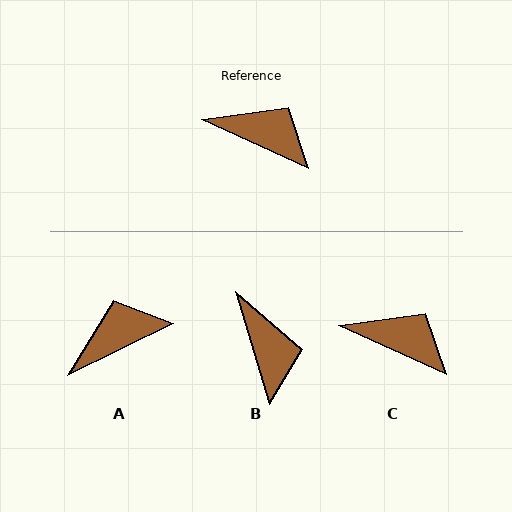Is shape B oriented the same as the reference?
No, it is off by about 49 degrees.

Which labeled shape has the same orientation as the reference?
C.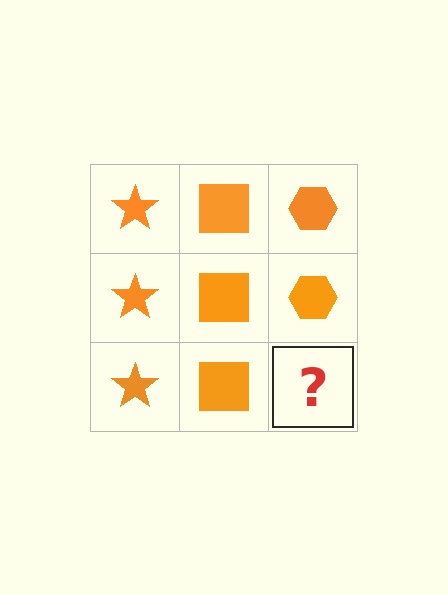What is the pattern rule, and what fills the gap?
The rule is that each column has a consistent shape. The gap should be filled with an orange hexagon.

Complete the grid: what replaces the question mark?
The question mark should be replaced with an orange hexagon.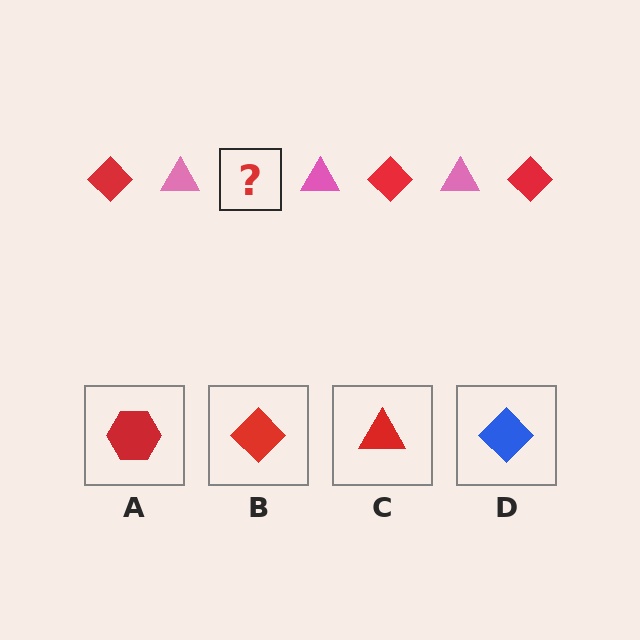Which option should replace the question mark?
Option B.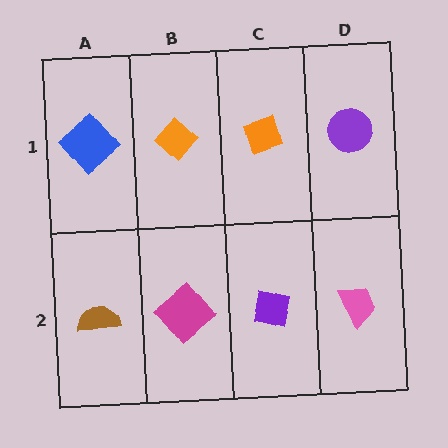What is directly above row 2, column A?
A blue diamond.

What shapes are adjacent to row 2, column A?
A blue diamond (row 1, column A), a magenta diamond (row 2, column B).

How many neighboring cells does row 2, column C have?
3.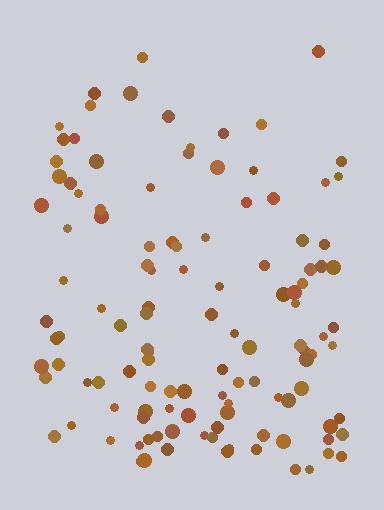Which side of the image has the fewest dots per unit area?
The top.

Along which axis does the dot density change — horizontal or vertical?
Vertical.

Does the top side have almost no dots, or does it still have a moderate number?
Still a moderate number, just noticeably fewer than the bottom.